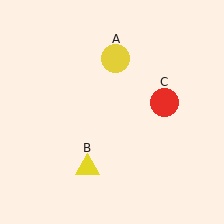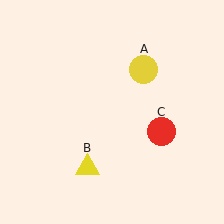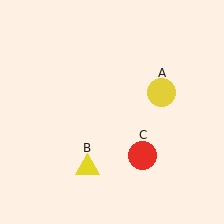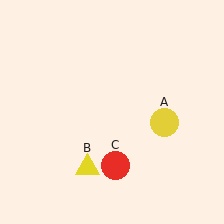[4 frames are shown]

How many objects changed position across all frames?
2 objects changed position: yellow circle (object A), red circle (object C).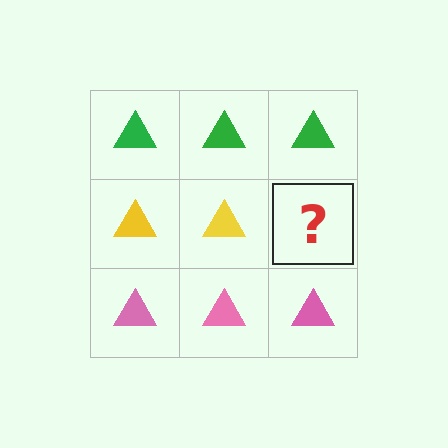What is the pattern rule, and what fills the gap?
The rule is that each row has a consistent color. The gap should be filled with a yellow triangle.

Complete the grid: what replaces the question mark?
The question mark should be replaced with a yellow triangle.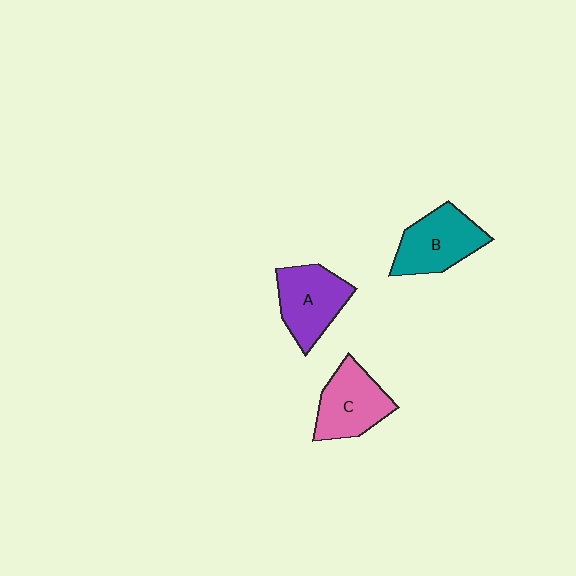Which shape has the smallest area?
Shape C (pink).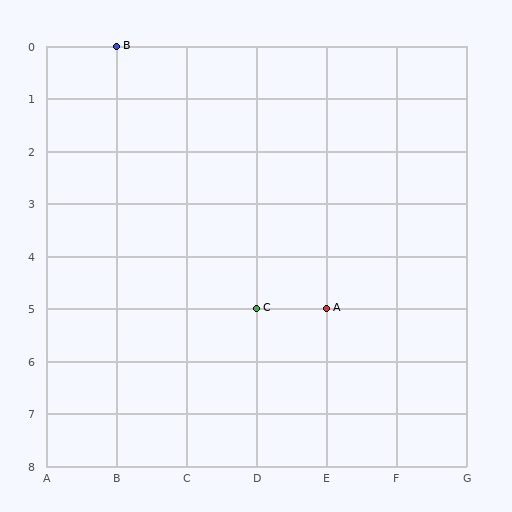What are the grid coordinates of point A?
Point A is at grid coordinates (E, 5).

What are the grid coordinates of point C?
Point C is at grid coordinates (D, 5).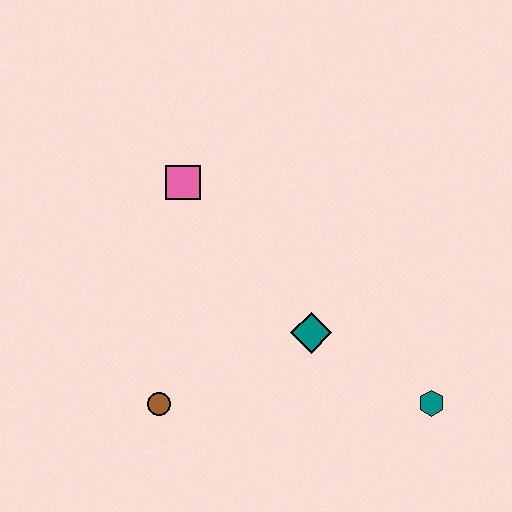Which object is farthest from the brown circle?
The teal hexagon is farthest from the brown circle.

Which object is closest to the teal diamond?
The teal hexagon is closest to the teal diamond.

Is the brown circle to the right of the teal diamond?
No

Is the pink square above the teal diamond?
Yes